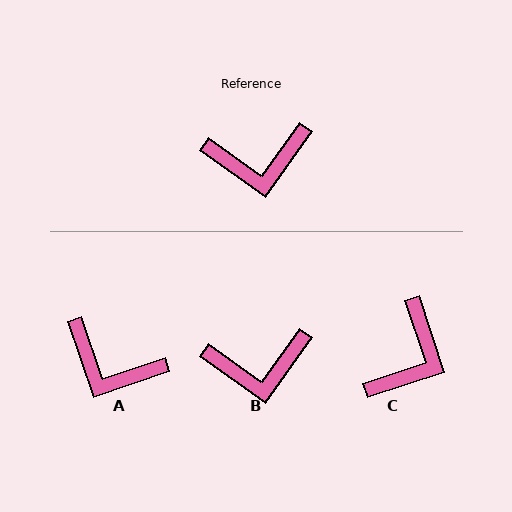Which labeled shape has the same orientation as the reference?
B.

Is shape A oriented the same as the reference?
No, it is off by about 36 degrees.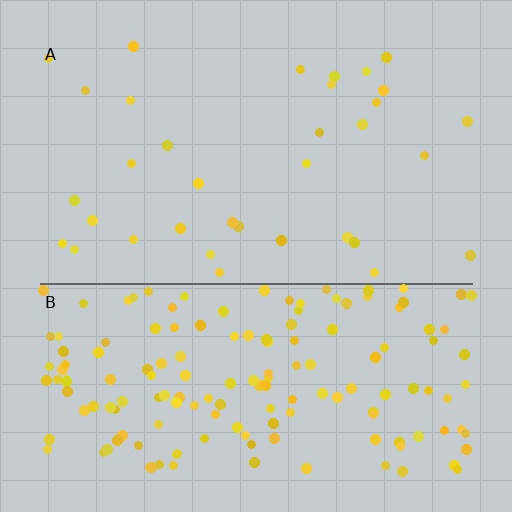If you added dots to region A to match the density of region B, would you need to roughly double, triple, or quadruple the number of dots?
Approximately quadruple.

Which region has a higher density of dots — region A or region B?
B (the bottom).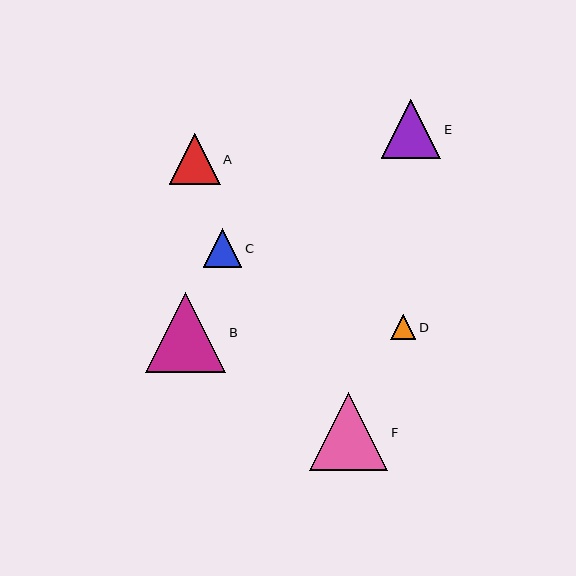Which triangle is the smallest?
Triangle D is the smallest with a size of approximately 26 pixels.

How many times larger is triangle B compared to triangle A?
Triangle B is approximately 1.6 times the size of triangle A.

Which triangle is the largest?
Triangle B is the largest with a size of approximately 80 pixels.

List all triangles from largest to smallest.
From largest to smallest: B, F, E, A, C, D.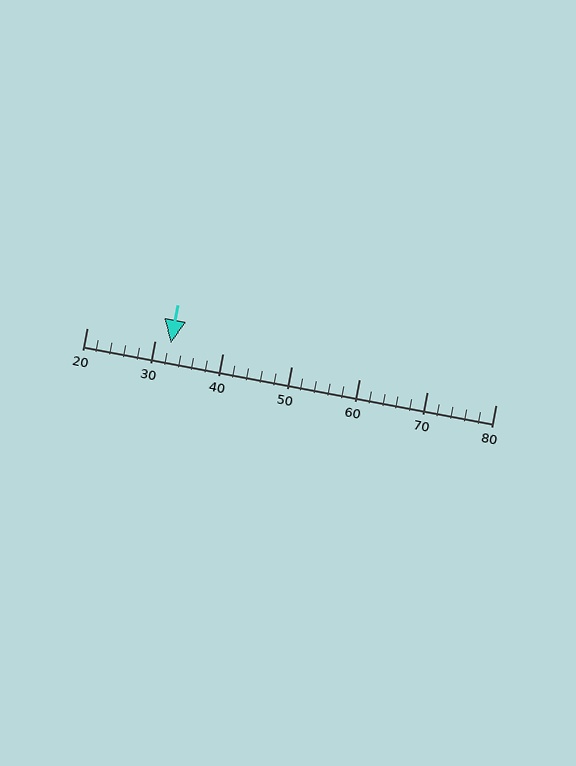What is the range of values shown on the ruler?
The ruler shows values from 20 to 80.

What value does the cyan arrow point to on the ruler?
The cyan arrow points to approximately 32.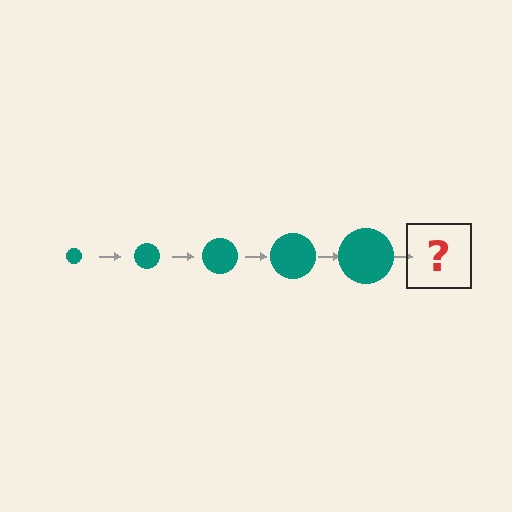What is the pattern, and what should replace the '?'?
The pattern is that the circle gets progressively larger each step. The '?' should be a teal circle, larger than the previous one.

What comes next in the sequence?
The next element should be a teal circle, larger than the previous one.